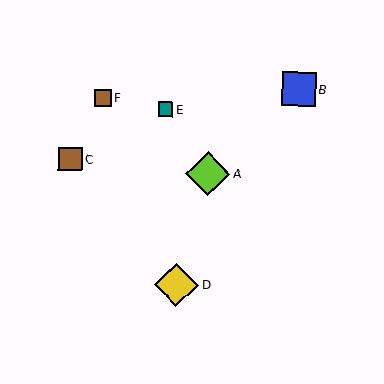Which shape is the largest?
The lime diamond (labeled A) is the largest.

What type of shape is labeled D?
Shape D is a yellow diamond.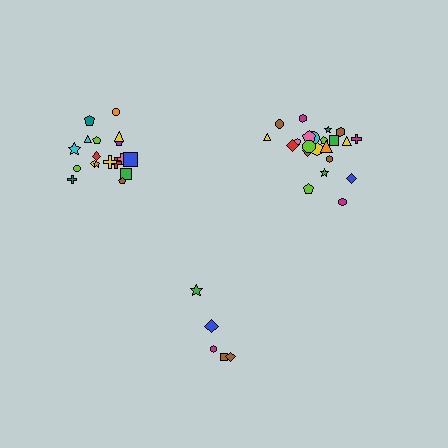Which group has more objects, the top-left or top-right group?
The top-right group.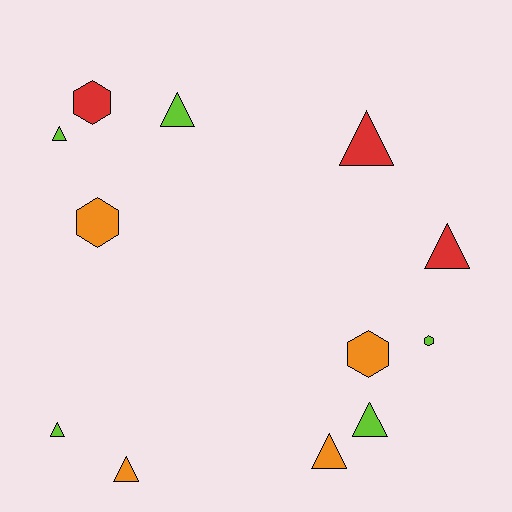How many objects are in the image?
There are 12 objects.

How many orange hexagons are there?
There are 2 orange hexagons.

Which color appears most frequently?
Lime, with 5 objects.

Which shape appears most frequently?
Triangle, with 8 objects.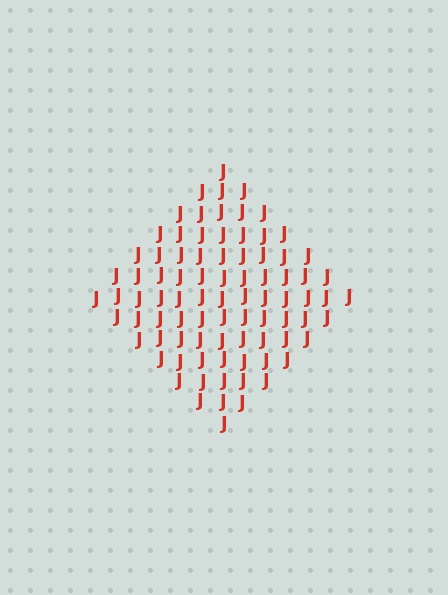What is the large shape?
The large shape is a diamond.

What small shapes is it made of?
It is made of small letter J's.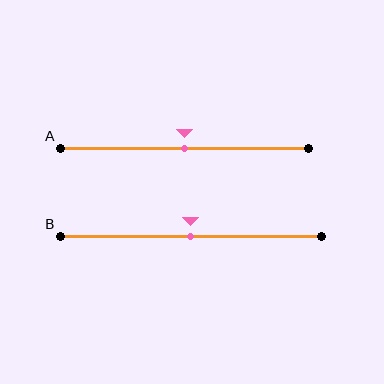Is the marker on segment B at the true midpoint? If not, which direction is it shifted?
Yes, the marker on segment B is at the true midpoint.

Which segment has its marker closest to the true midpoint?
Segment A has its marker closest to the true midpoint.